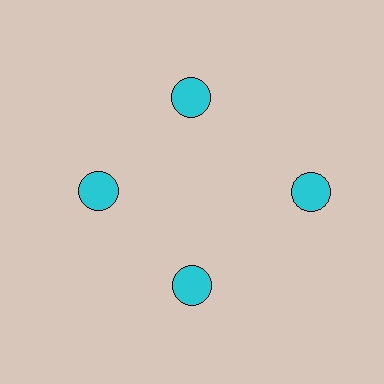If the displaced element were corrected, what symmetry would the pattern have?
It would have 4-fold rotational symmetry — the pattern would map onto itself every 90 degrees.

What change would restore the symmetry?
The symmetry would be restored by moving it inward, back onto the ring so that all 4 circles sit at equal angles and equal distance from the center.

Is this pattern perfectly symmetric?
No. The 4 cyan circles are arranged in a ring, but one element near the 3 o'clock position is pushed outward from the center, breaking the 4-fold rotational symmetry.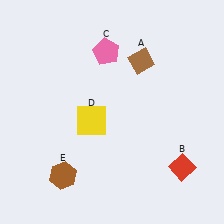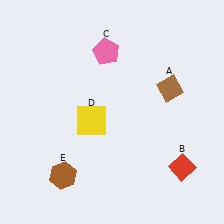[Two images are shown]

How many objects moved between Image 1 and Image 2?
1 object moved between the two images.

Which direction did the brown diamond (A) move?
The brown diamond (A) moved right.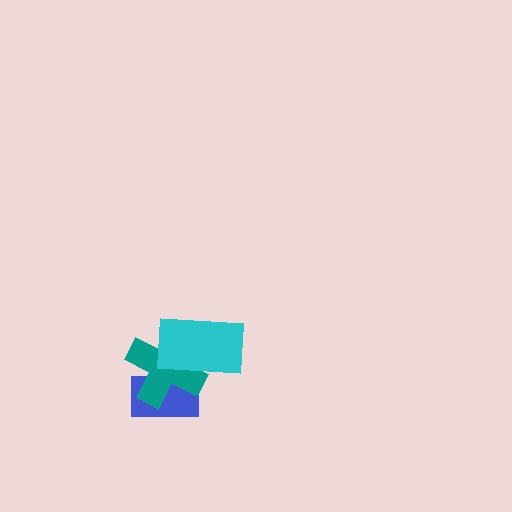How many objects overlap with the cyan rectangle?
2 objects overlap with the cyan rectangle.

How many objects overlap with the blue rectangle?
2 objects overlap with the blue rectangle.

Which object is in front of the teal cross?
The cyan rectangle is in front of the teal cross.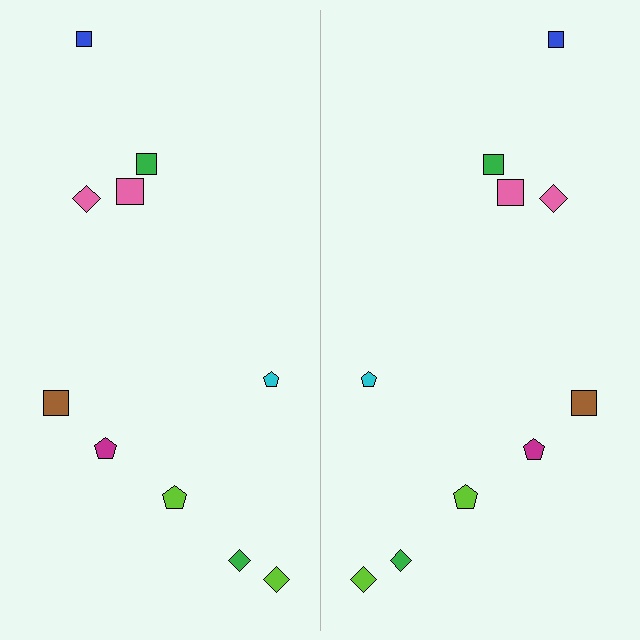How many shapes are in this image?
There are 20 shapes in this image.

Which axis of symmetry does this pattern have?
The pattern has a vertical axis of symmetry running through the center of the image.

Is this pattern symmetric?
Yes, this pattern has bilateral (reflection) symmetry.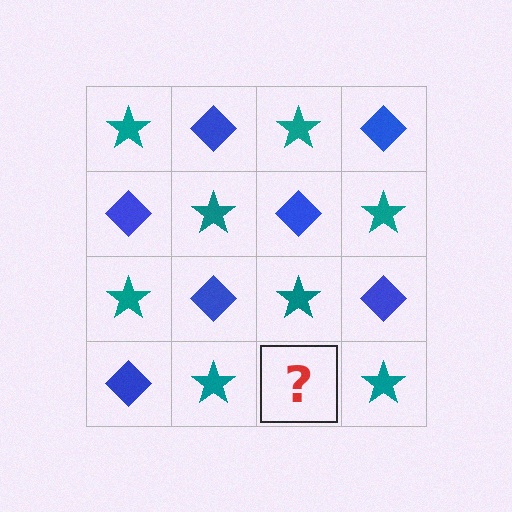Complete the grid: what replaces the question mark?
The question mark should be replaced with a blue diamond.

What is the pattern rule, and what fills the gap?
The rule is that it alternates teal star and blue diamond in a checkerboard pattern. The gap should be filled with a blue diamond.